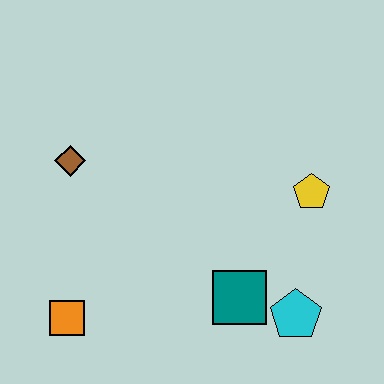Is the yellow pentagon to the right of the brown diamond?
Yes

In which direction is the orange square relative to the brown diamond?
The orange square is below the brown diamond.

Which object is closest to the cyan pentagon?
The teal square is closest to the cyan pentagon.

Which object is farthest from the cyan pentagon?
The brown diamond is farthest from the cyan pentagon.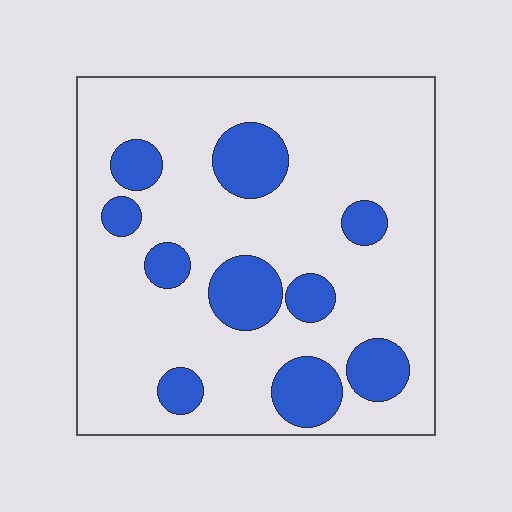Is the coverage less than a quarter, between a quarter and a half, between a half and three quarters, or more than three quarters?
Less than a quarter.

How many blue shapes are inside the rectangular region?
10.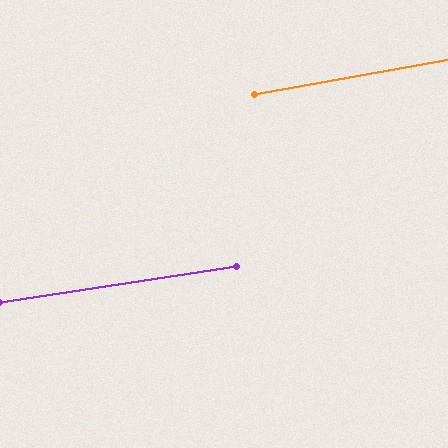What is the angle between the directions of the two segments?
Approximately 1 degree.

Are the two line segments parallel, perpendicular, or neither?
Parallel — their directions differ by only 1.5°.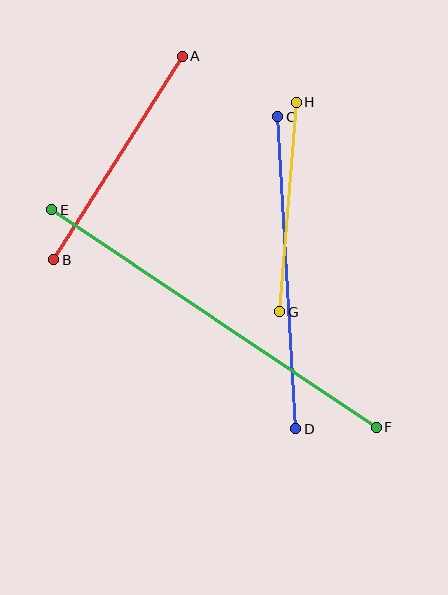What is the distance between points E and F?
The distance is approximately 391 pixels.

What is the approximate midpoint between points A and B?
The midpoint is at approximately (118, 158) pixels.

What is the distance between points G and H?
The distance is approximately 210 pixels.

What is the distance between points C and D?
The distance is approximately 312 pixels.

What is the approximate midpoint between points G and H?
The midpoint is at approximately (288, 207) pixels.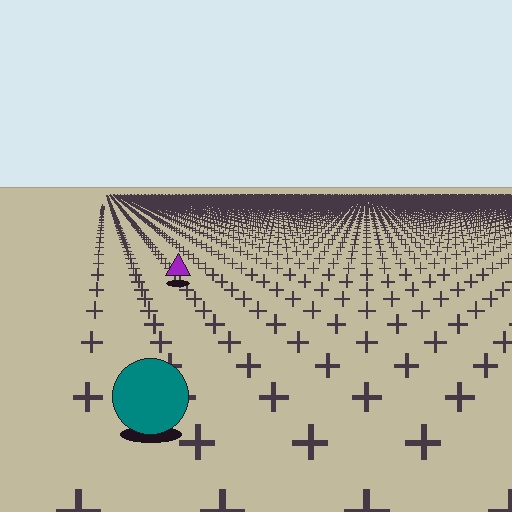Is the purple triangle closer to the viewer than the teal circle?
No. The teal circle is closer — you can tell from the texture gradient: the ground texture is coarser near it.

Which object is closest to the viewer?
The teal circle is closest. The texture marks near it are larger and more spread out.